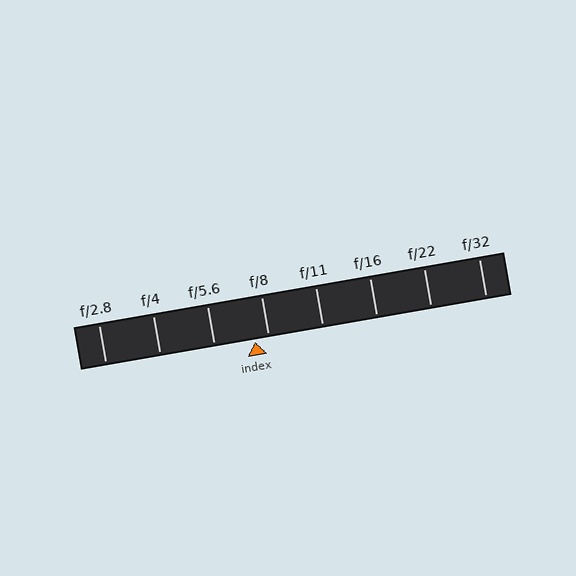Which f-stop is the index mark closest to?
The index mark is closest to f/8.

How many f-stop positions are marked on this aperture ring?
There are 8 f-stop positions marked.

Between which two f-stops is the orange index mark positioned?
The index mark is between f/5.6 and f/8.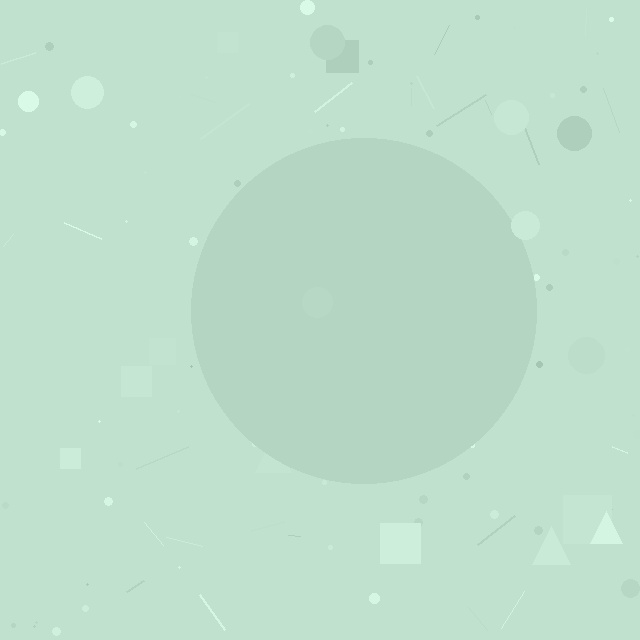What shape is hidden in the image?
A circle is hidden in the image.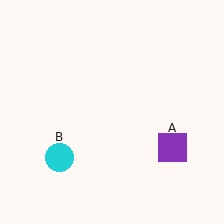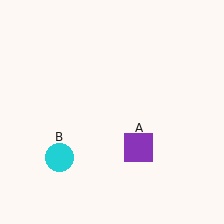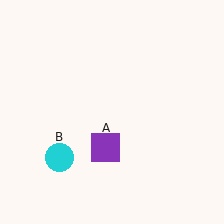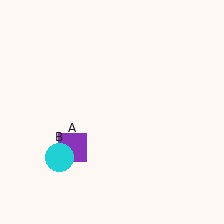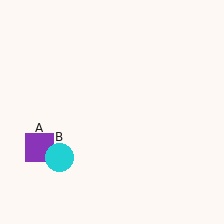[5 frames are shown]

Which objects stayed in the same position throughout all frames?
Cyan circle (object B) remained stationary.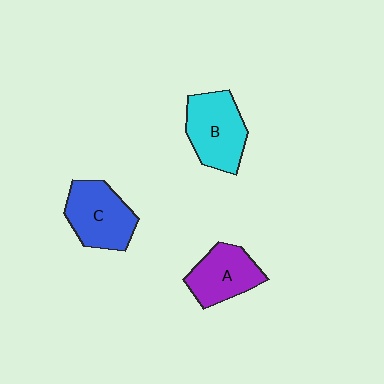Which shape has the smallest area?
Shape A (purple).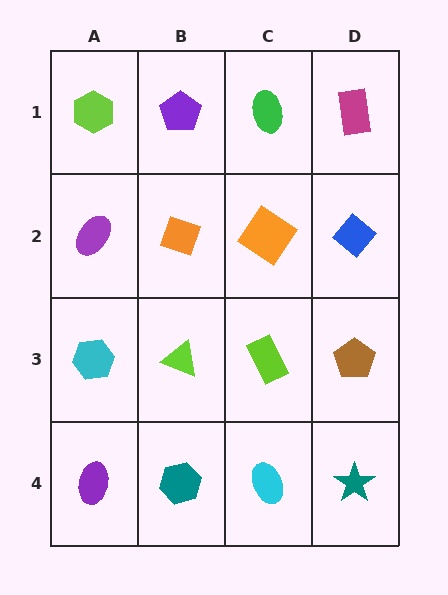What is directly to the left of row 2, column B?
A purple ellipse.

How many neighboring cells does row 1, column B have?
3.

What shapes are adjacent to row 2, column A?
A lime hexagon (row 1, column A), a cyan hexagon (row 3, column A), an orange diamond (row 2, column B).